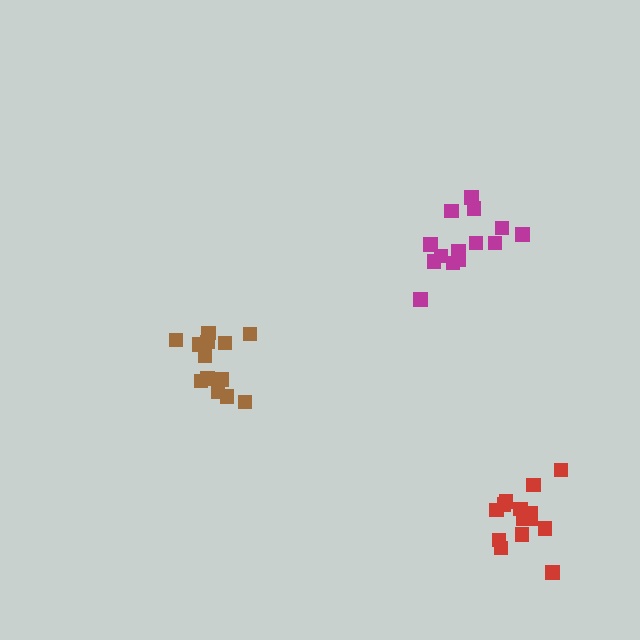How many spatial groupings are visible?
There are 3 spatial groupings.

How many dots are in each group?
Group 1: 14 dots, Group 2: 13 dots, Group 3: 14 dots (41 total).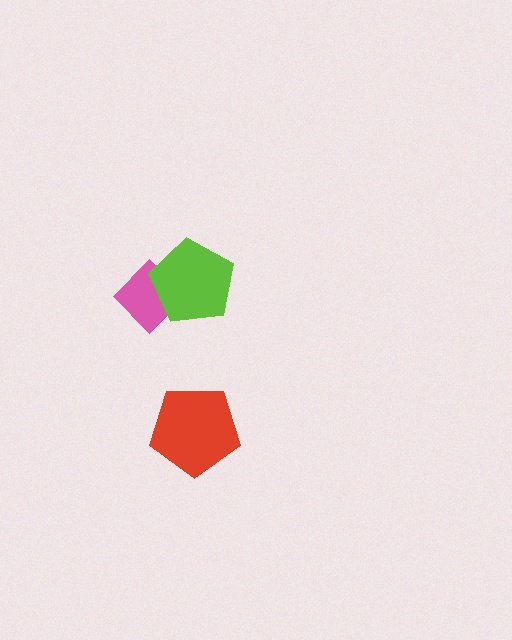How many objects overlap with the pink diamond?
1 object overlaps with the pink diamond.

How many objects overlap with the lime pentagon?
1 object overlaps with the lime pentagon.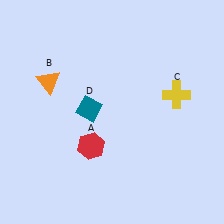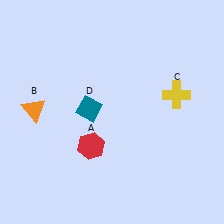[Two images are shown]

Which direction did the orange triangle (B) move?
The orange triangle (B) moved down.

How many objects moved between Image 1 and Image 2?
1 object moved between the two images.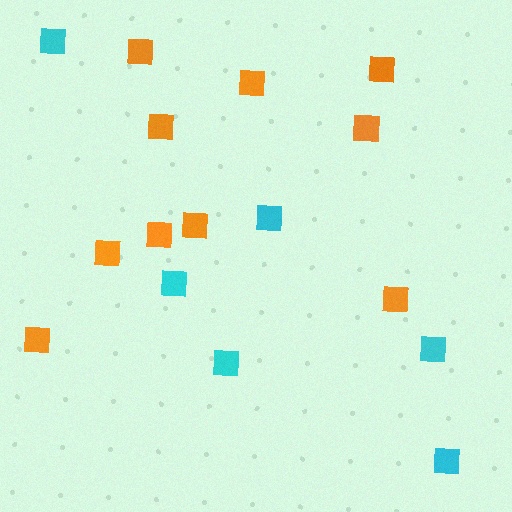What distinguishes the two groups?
There are 2 groups: one group of cyan squares (6) and one group of orange squares (10).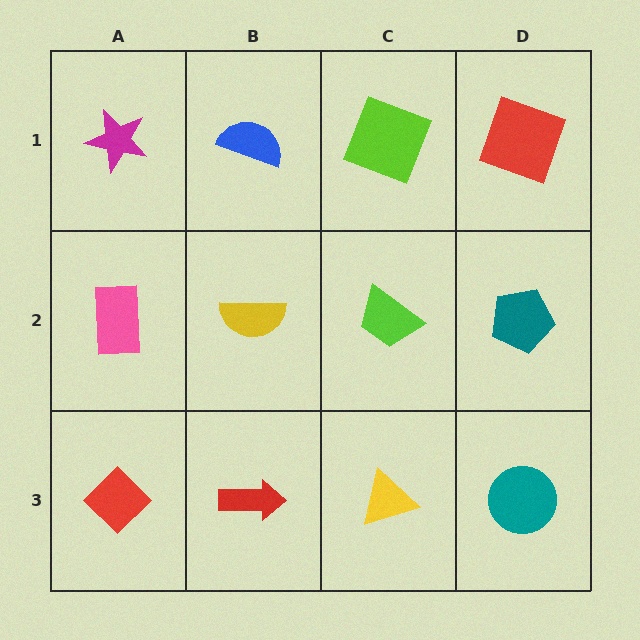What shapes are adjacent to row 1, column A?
A pink rectangle (row 2, column A), a blue semicircle (row 1, column B).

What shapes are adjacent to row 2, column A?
A magenta star (row 1, column A), a red diamond (row 3, column A), a yellow semicircle (row 2, column B).